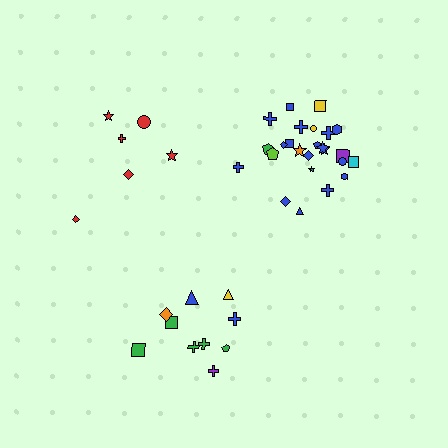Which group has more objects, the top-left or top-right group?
The top-right group.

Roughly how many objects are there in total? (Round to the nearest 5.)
Roughly 40 objects in total.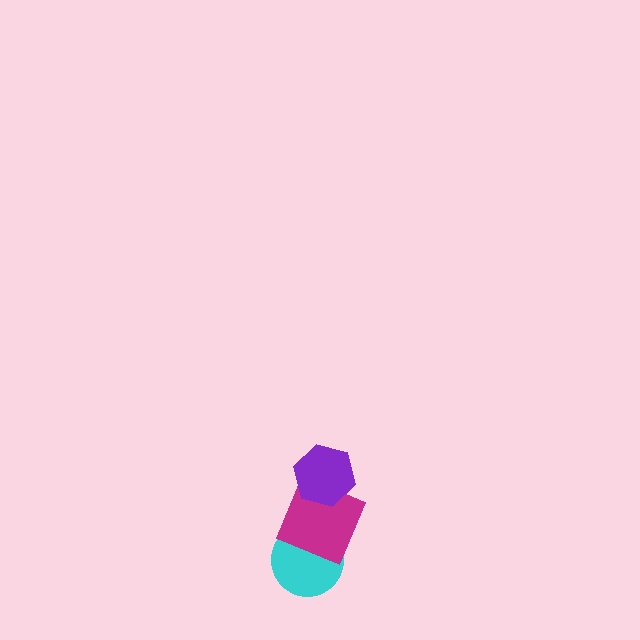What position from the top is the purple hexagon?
The purple hexagon is 1st from the top.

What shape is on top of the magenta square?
The purple hexagon is on top of the magenta square.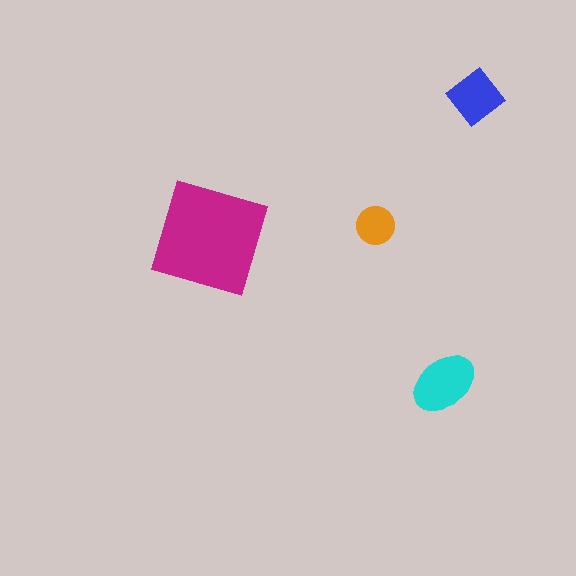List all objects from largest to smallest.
The magenta square, the cyan ellipse, the blue diamond, the orange circle.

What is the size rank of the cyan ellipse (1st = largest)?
2nd.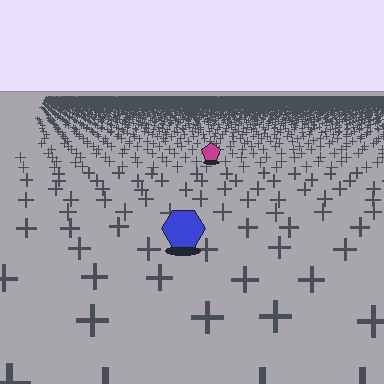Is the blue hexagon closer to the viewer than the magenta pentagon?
Yes. The blue hexagon is closer — you can tell from the texture gradient: the ground texture is coarser near it.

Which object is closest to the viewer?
The blue hexagon is closest. The texture marks near it are larger and more spread out.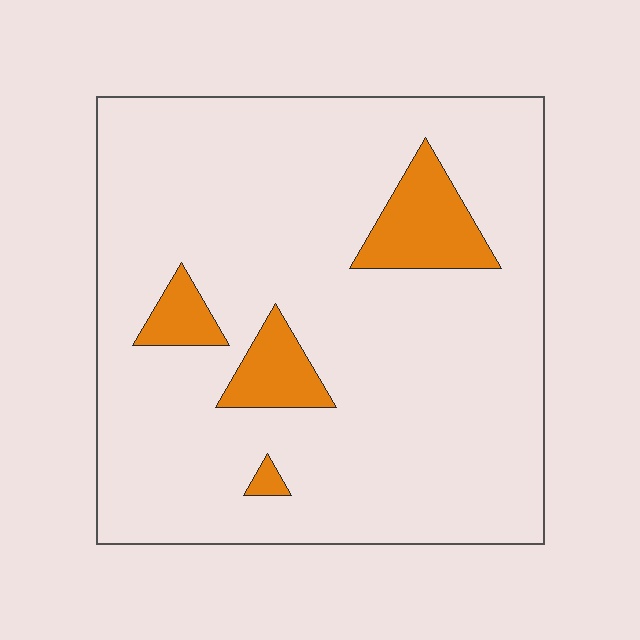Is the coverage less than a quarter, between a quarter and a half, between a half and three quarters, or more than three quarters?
Less than a quarter.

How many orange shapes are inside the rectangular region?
4.